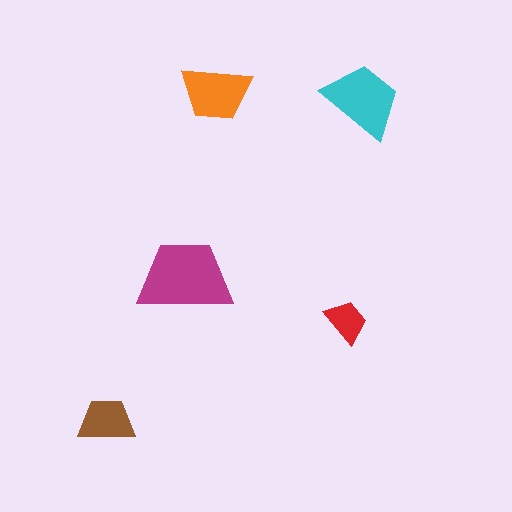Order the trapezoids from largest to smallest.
the magenta one, the cyan one, the orange one, the brown one, the red one.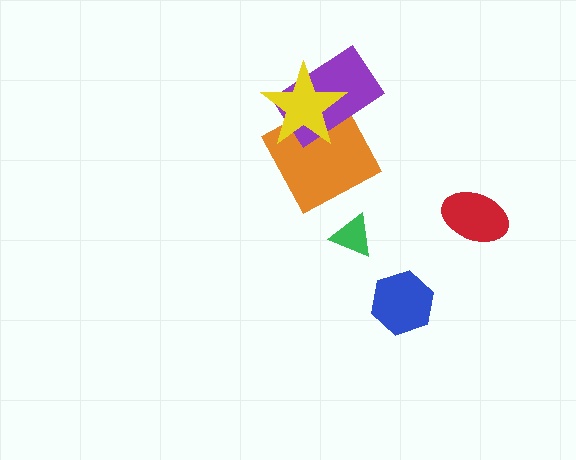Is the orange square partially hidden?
Yes, it is partially covered by another shape.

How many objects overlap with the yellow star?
2 objects overlap with the yellow star.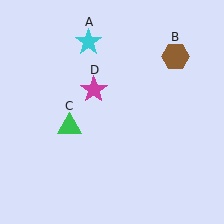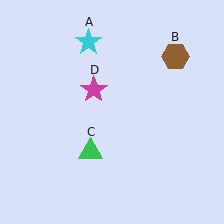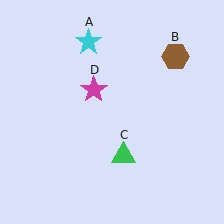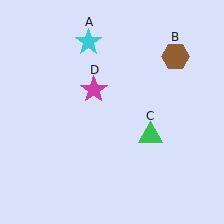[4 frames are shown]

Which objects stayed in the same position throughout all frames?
Cyan star (object A) and brown hexagon (object B) and magenta star (object D) remained stationary.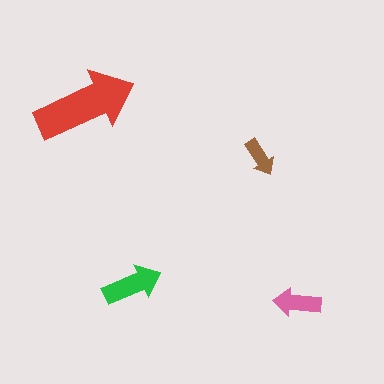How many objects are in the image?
There are 4 objects in the image.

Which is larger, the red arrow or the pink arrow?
The red one.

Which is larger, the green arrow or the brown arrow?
The green one.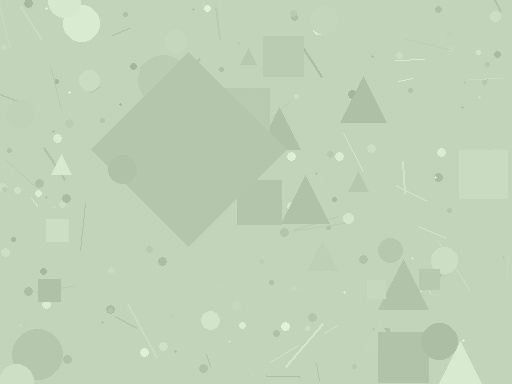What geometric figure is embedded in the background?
A diamond is embedded in the background.